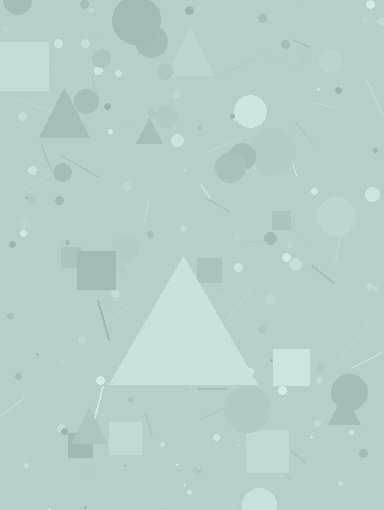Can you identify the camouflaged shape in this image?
The camouflaged shape is a triangle.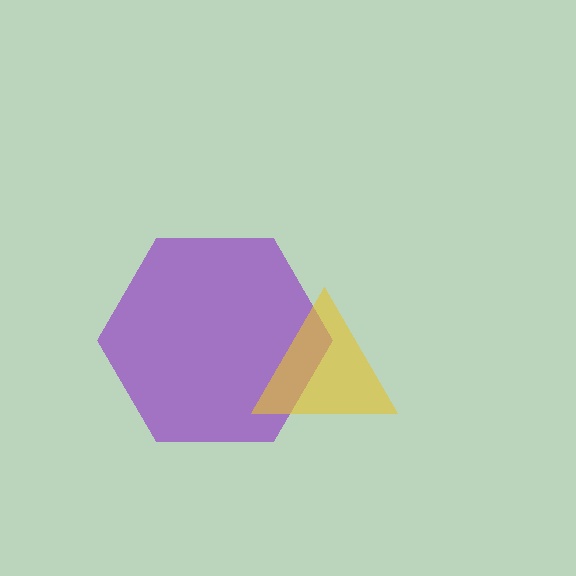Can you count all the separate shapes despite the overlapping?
Yes, there are 2 separate shapes.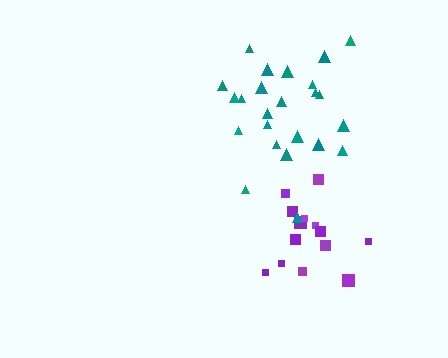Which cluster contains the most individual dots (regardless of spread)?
Teal (24).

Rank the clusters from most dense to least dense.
purple, teal.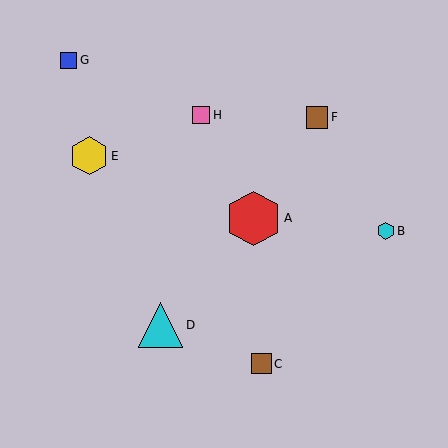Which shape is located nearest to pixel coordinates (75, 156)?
The yellow hexagon (labeled E) at (89, 156) is nearest to that location.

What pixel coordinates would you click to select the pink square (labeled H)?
Click at (201, 115) to select the pink square H.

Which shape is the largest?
The red hexagon (labeled A) is the largest.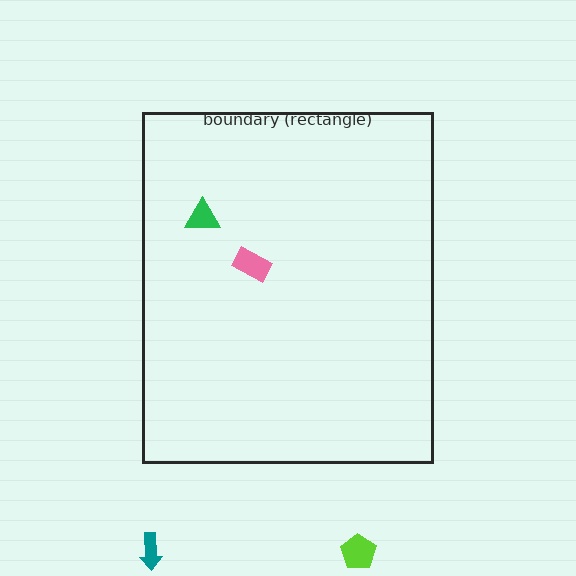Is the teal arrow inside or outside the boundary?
Outside.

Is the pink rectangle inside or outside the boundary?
Inside.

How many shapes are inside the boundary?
2 inside, 2 outside.